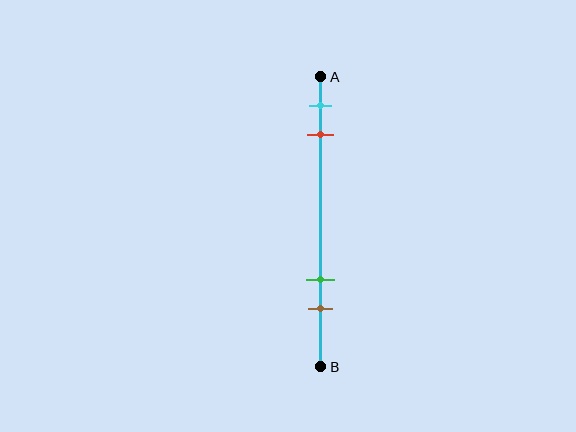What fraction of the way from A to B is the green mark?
The green mark is approximately 70% (0.7) of the way from A to B.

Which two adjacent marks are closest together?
The cyan and red marks are the closest adjacent pair.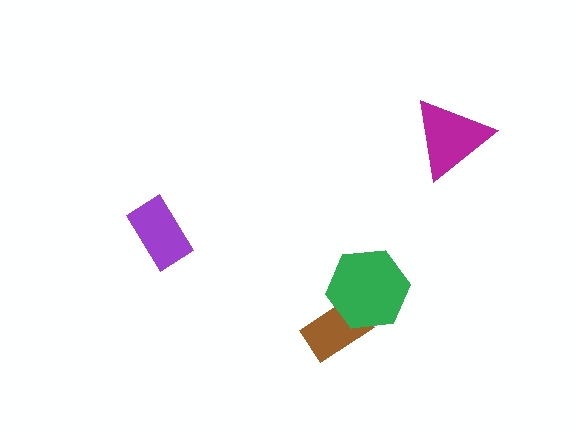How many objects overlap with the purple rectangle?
0 objects overlap with the purple rectangle.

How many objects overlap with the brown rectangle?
1 object overlaps with the brown rectangle.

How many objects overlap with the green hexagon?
1 object overlaps with the green hexagon.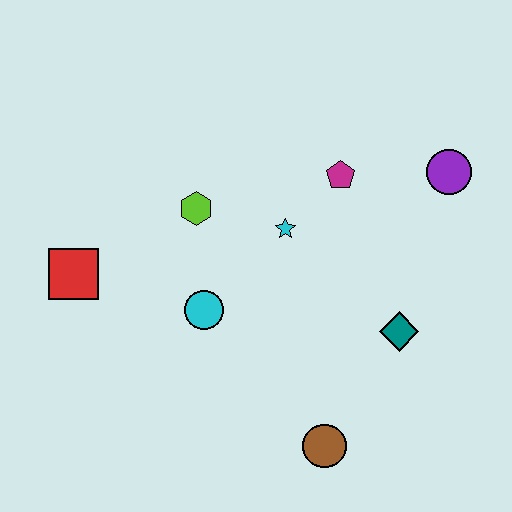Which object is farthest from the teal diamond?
The red square is farthest from the teal diamond.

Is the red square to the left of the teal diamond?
Yes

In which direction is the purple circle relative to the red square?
The purple circle is to the right of the red square.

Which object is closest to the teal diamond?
The brown circle is closest to the teal diamond.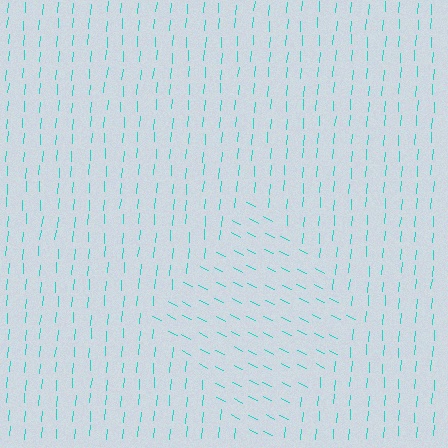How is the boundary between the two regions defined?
The boundary is defined purely by a change in line orientation (approximately 68 degrees difference). All lines are the same color and thickness.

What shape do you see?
I see a diamond.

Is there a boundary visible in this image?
Yes, there is a texture boundary formed by a change in line orientation.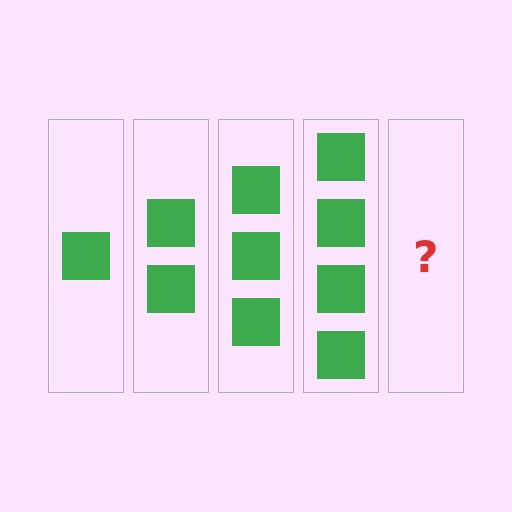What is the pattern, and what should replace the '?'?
The pattern is that each step adds one more square. The '?' should be 5 squares.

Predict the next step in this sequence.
The next step is 5 squares.